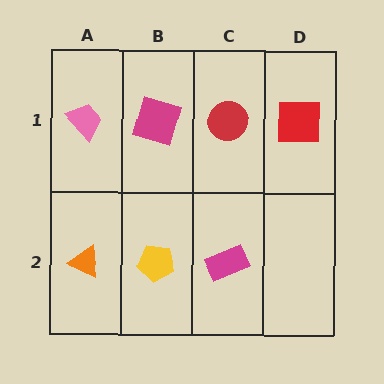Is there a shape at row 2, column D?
No, that cell is empty.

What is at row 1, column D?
A red square.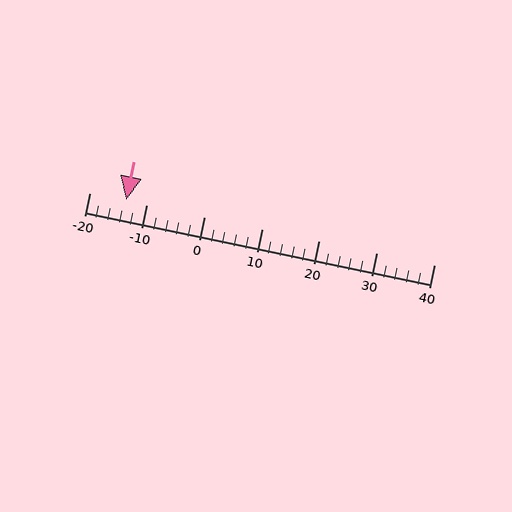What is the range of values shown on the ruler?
The ruler shows values from -20 to 40.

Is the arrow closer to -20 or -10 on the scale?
The arrow is closer to -10.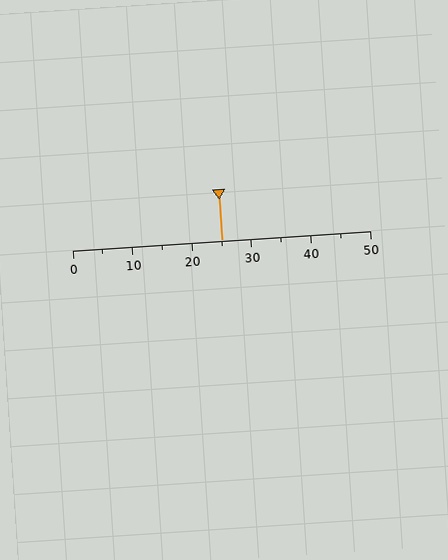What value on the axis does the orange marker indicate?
The marker indicates approximately 25.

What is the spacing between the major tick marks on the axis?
The major ticks are spaced 10 apart.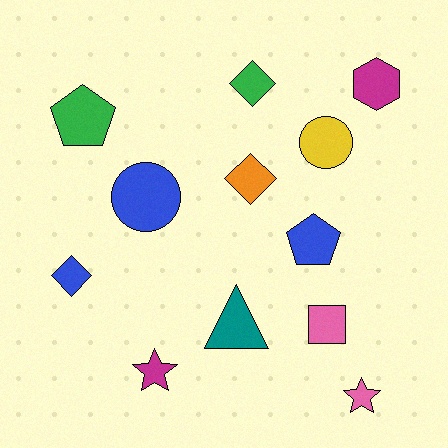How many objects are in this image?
There are 12 objects.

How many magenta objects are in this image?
There are 2 magenta objects.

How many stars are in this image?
There are 2 stars.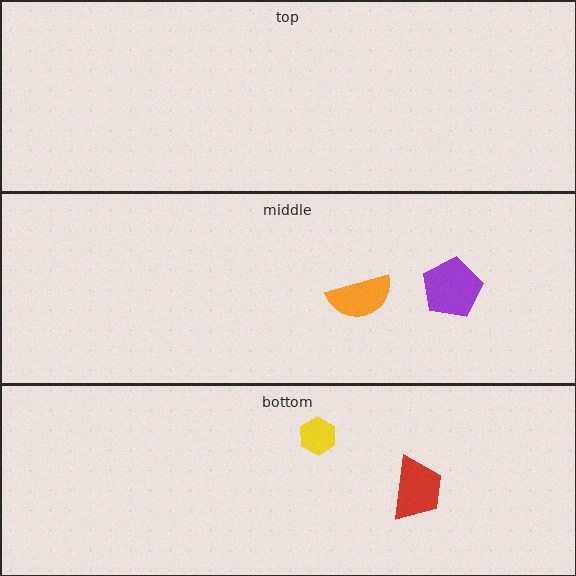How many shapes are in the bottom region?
2.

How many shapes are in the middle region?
2.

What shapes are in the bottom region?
The yellow hexagon, the red trapezoid.